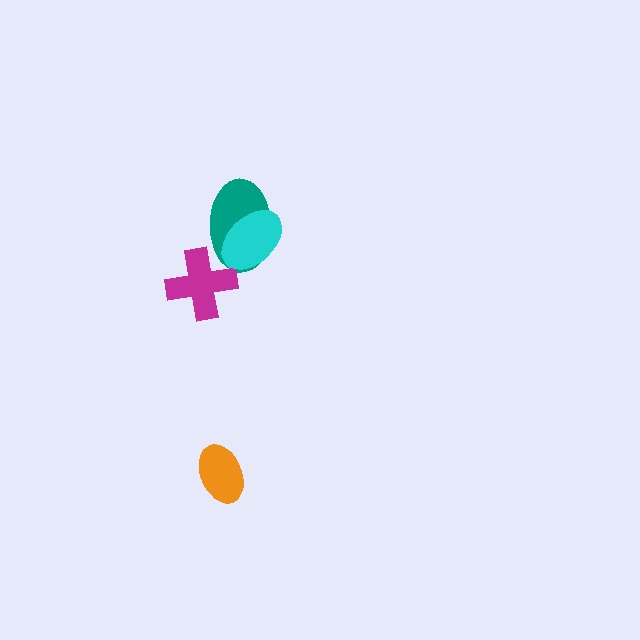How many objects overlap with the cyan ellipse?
1 object overlaps with the cyan ellipse.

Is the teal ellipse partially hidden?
Yes, it is partially covered by another shape.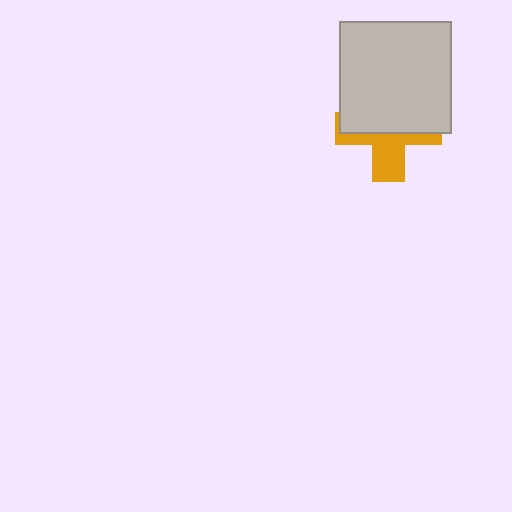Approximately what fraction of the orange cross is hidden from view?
Roughly 57% of the orange cross is hidden behind the light gray square.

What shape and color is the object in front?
The object in front is a light gray square.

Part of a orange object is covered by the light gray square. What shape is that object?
It is a cross.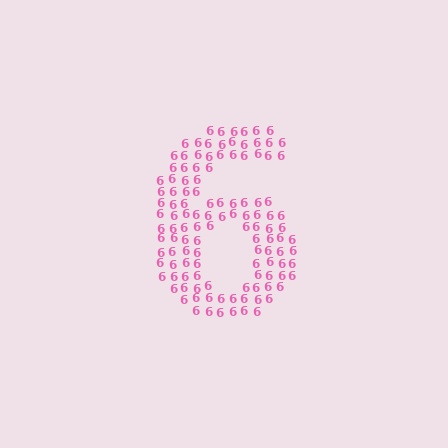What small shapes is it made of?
It is made of small digit 6's.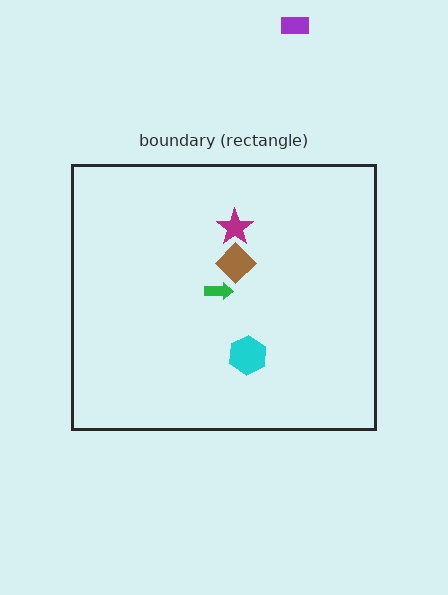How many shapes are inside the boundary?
4 inside, 1 outside.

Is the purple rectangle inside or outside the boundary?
Outside.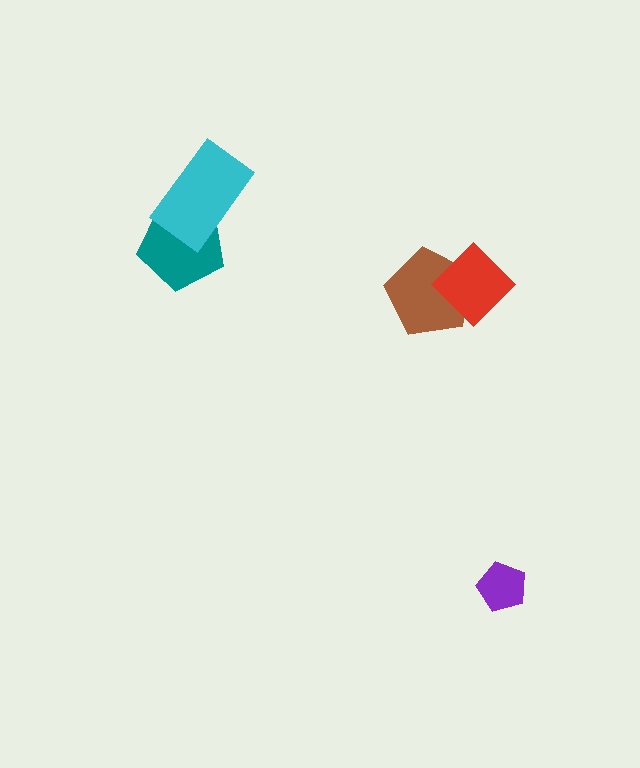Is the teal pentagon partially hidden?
Yes, it is partially covered by another shape.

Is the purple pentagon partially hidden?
No, no other shape covers it.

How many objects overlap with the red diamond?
1 object overlaps with the red diamond.